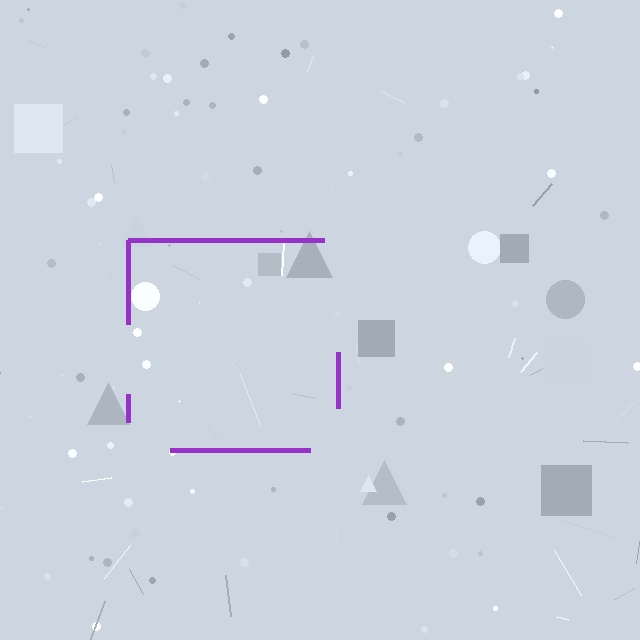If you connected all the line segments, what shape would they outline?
They would outline a square.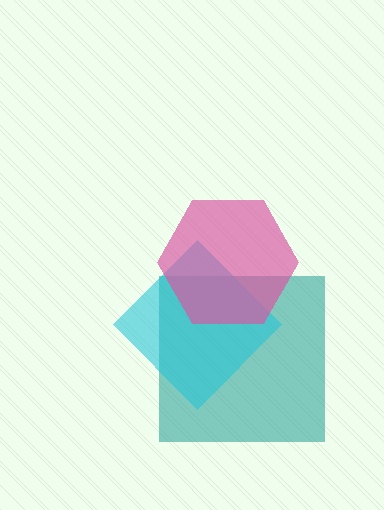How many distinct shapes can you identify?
There are 3 distinct shapes: a teal square, a cyan diamond, a pink hexagon.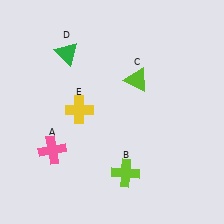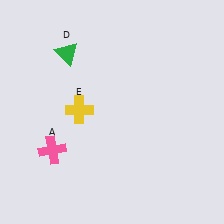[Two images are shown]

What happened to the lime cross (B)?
The lime cross (B) was removed in Image 2. It was in the bottom-right area of Image 1.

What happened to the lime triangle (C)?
The lime triangle (C) was removed in Image 2. It was in the top-right area of Image 1.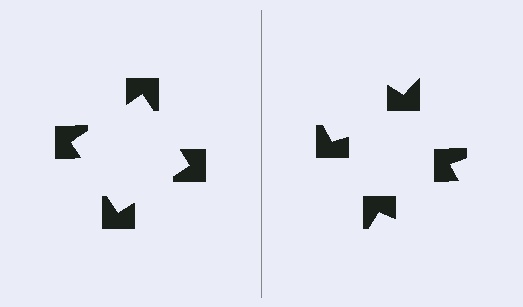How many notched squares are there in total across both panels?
8 — 4 on each side.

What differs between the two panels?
The notched squares are positioned identically on both sides; only the wedge orientations differ. On the left they align to a square; on the right they are misaligned.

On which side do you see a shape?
An illusory square appears on the left side. On the right side the wedge cuts are rotated, so no coherent shape forms.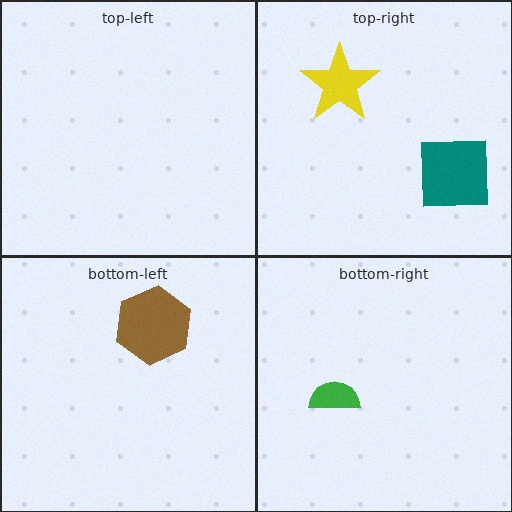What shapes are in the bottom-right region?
The green semicircle.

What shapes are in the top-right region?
The yellow star, the teal square.